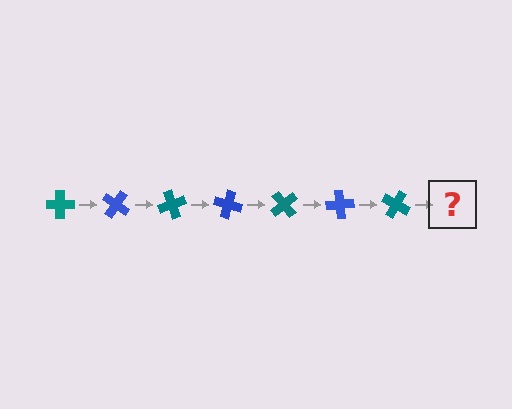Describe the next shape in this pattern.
It should be a blue cross, rotated 245 degrees from the start.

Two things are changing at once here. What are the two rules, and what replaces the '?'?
The two rules are that it rotates 35 degrees each step and the color cycles through teal and blue. The '?' should be a blue cross, rotated 245 degrees from the start.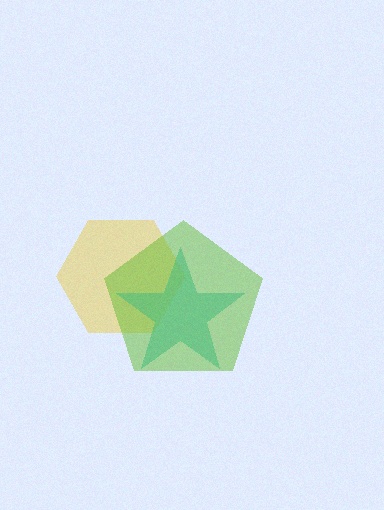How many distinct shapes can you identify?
There are 3 distinct shapes: a yellow hexagon, a cyan star, a lime pentagon.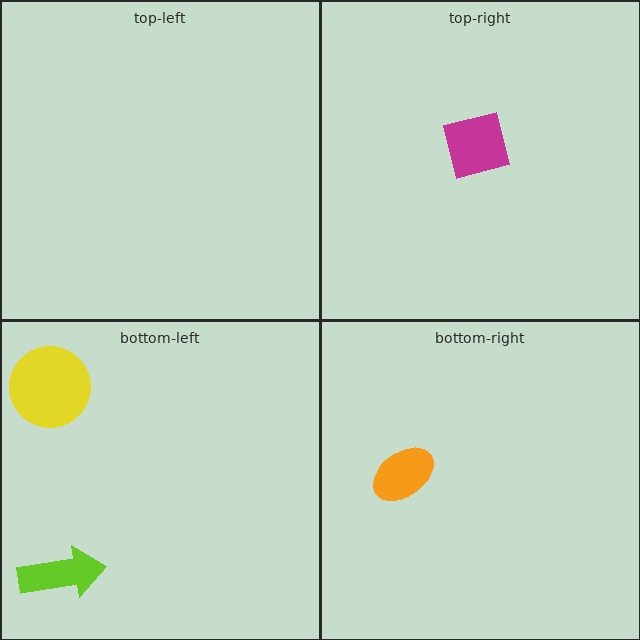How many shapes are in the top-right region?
1.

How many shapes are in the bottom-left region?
2.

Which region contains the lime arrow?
The bottom-left region.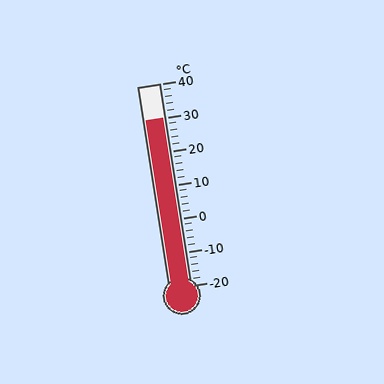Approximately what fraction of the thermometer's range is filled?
The thermometer is filled to approximately 85% of its range.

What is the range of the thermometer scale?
The thermometer scale ranges from -20°C to 40°C.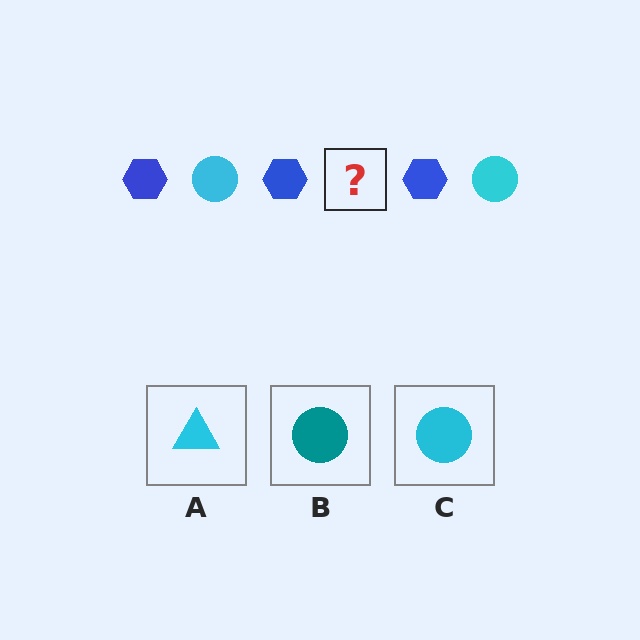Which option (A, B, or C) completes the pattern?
C.